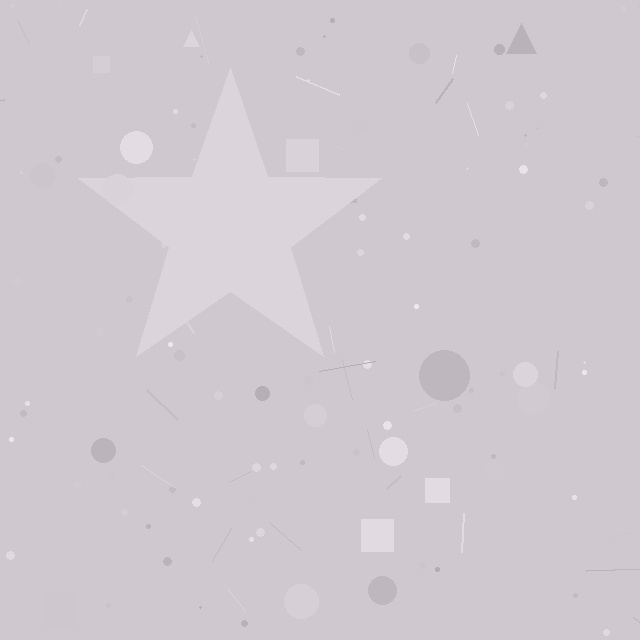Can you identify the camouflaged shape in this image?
The camouflaged shape is a star.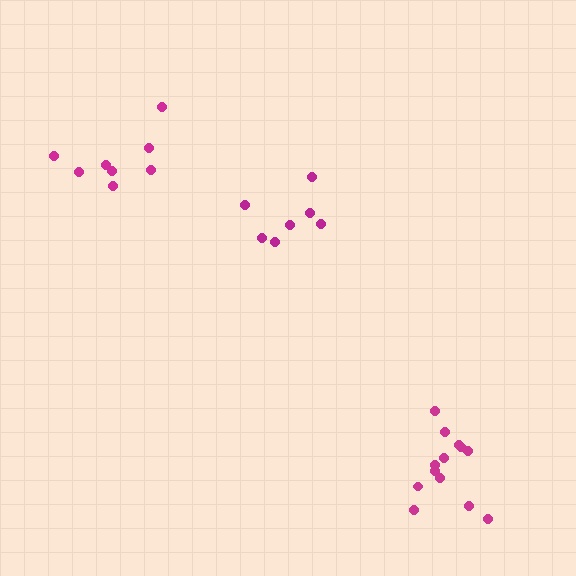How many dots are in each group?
Group 1: 7 dots, Group 2: 8 dots, Group 3: 13 dots (28 total).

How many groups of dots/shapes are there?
There are 3 groups.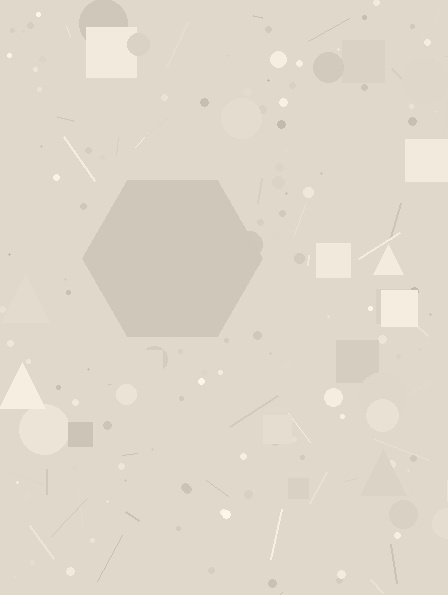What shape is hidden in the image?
A hexagon is hidden in the image.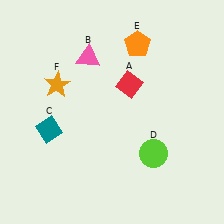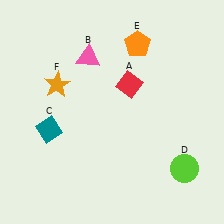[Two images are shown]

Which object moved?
The lime circle (D) moved right.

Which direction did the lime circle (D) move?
The lime circle (D) moved right.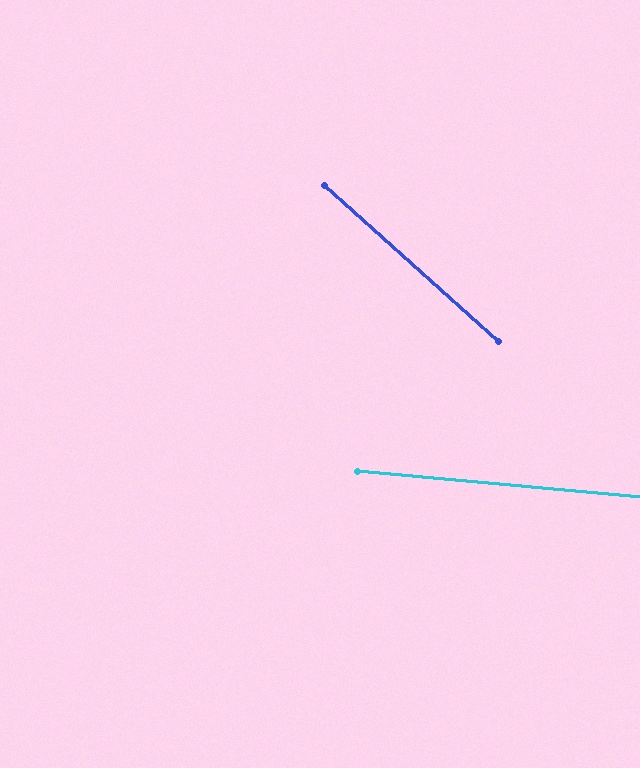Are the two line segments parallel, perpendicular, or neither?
Neither parallel nor perpendicular — they differ by about 37°.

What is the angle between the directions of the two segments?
Approximately 37 degrees.